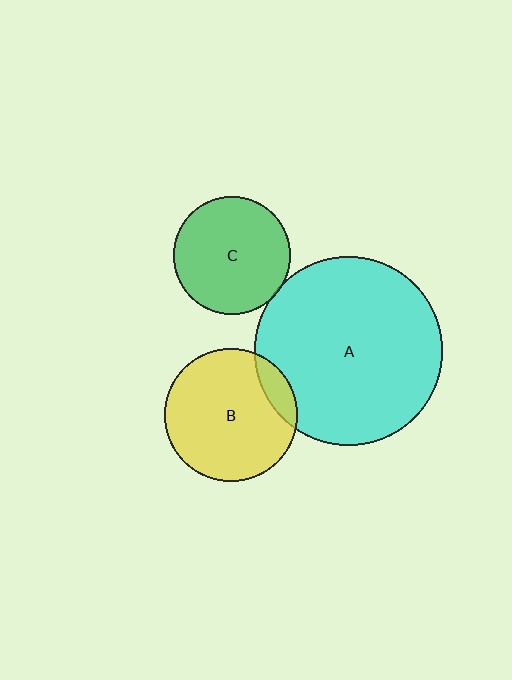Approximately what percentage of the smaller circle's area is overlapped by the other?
Approximately 10%.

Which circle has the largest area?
Circle A (cyan).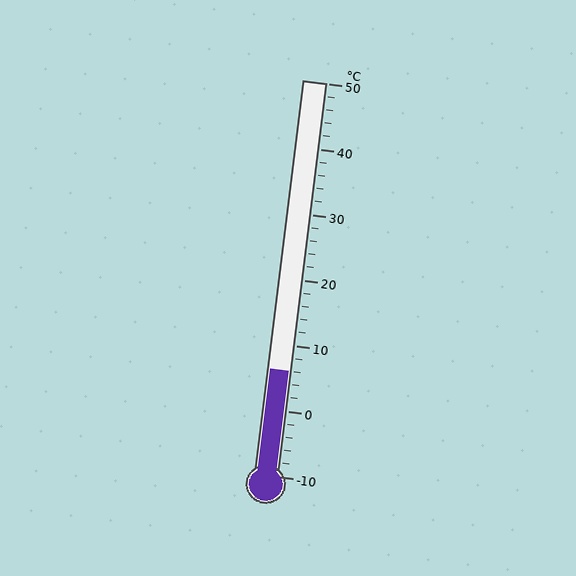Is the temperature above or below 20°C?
The temperature is below 20°C.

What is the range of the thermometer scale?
The thermometer scale ranges from -10°C to 50°C.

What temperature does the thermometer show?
The thermometer shows approximately 6°C.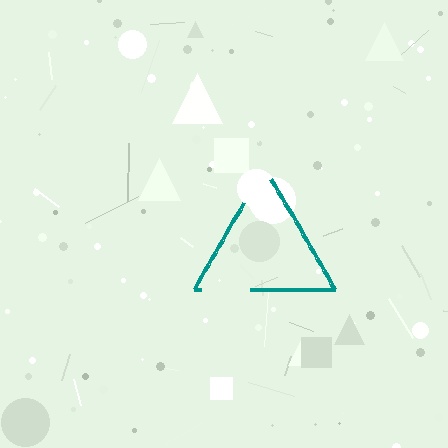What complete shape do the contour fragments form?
The contour fragments form a triangle.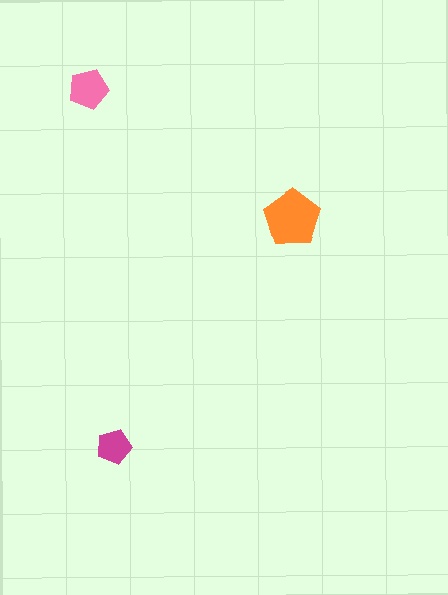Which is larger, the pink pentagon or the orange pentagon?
The orange one.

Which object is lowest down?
The magenta pentagon is bottommost.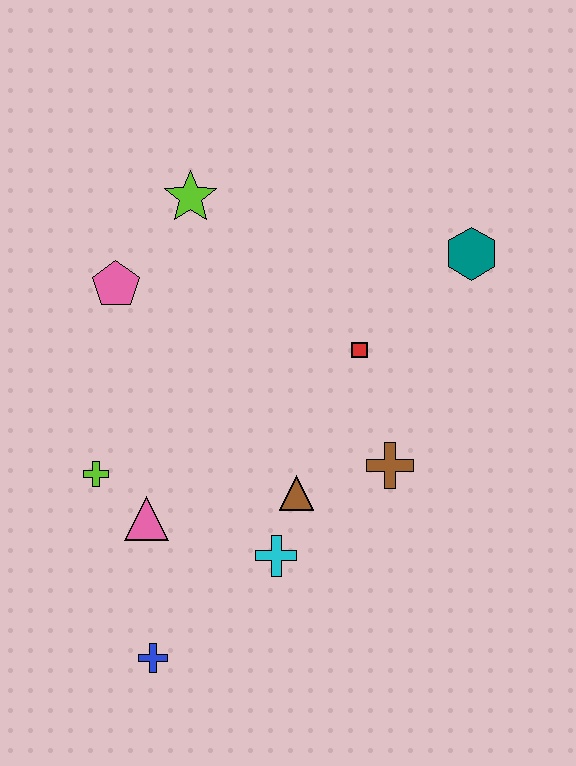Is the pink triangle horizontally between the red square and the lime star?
No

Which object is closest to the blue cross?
The pink triangle is closest to the blue cross.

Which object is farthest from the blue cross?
The teal hexagon is farthest from the blue cross.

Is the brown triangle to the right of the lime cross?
Yes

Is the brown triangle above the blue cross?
Yes